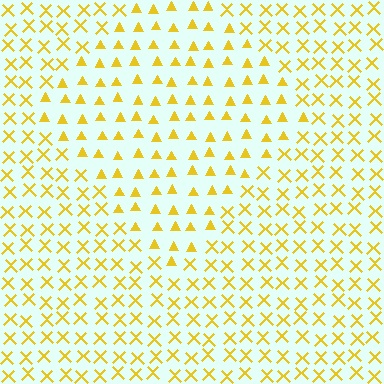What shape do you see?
I see a diamond.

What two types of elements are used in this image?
The image uses triangles inside the diamond region and X marks outside it.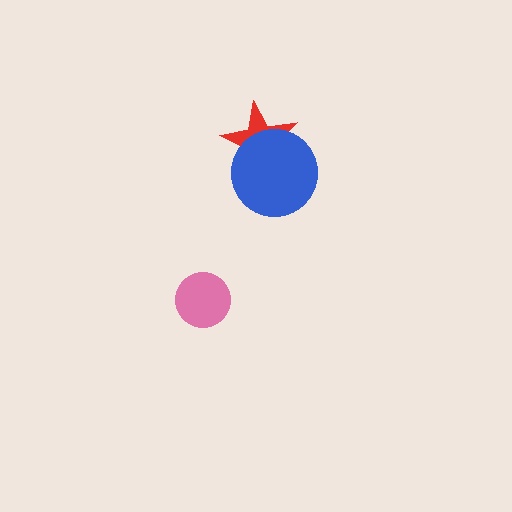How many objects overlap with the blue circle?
1 object overlaps with the blue circle.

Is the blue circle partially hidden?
No, no other shape covers it.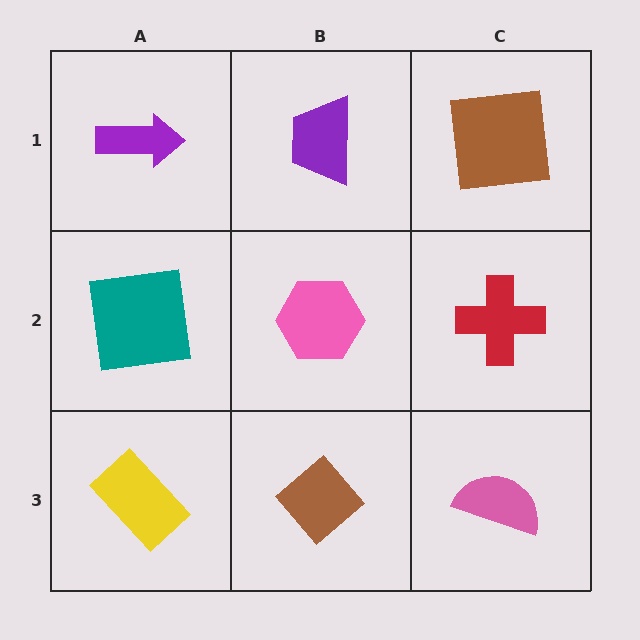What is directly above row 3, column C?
A red cross.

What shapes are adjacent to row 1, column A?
A teal square (row 2, column A), a purple trapezoid (row 1, column B).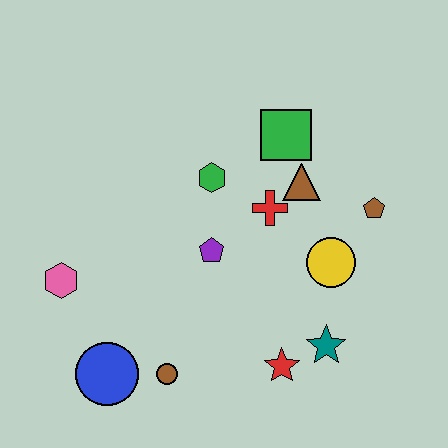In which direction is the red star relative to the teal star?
The red star is to the left of the teal star.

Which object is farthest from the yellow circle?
The pink hexagon is farthest from the yellow circle.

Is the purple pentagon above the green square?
No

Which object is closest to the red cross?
The brown triangle is closest to the red cross.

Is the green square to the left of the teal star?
Yes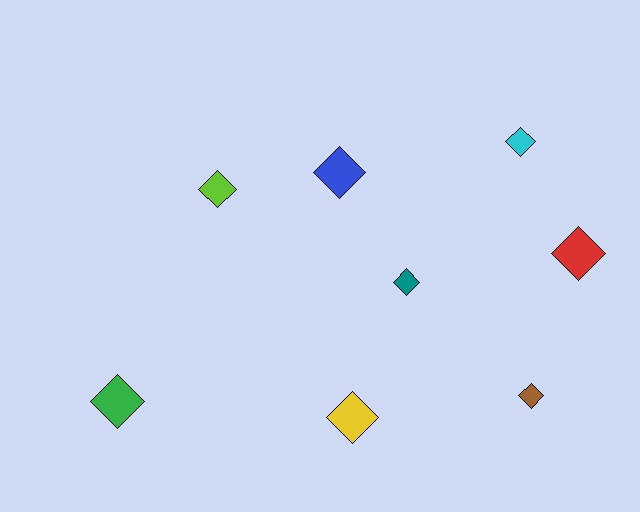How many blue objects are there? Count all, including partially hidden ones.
There is 1 blue object.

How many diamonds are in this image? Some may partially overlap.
There are 8 diamonds.